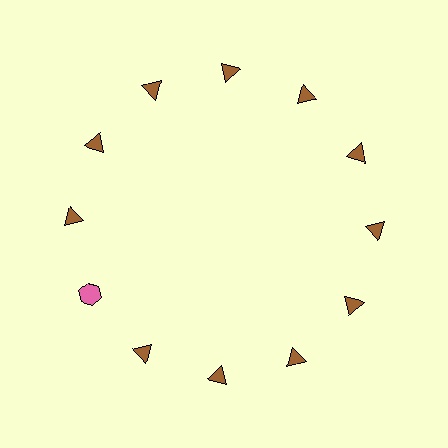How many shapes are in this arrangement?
There are 12 shapes arranged in a ring pattern.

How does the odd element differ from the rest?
It differs in both color (pink instead of brown) and shape (hexagon instead of triangle).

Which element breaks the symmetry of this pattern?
The pink hexagon at roughly the 8 o'clock position breaks the symmetry. All other shapes are brown triangles.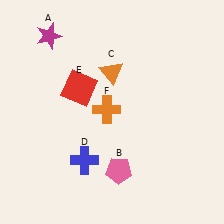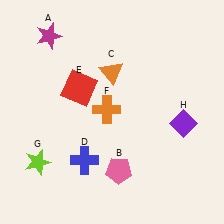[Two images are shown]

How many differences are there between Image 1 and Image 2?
There are 2 differences between the two images.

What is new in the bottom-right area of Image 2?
A purple diamond (H) was added in the bottom-right area of Image 2.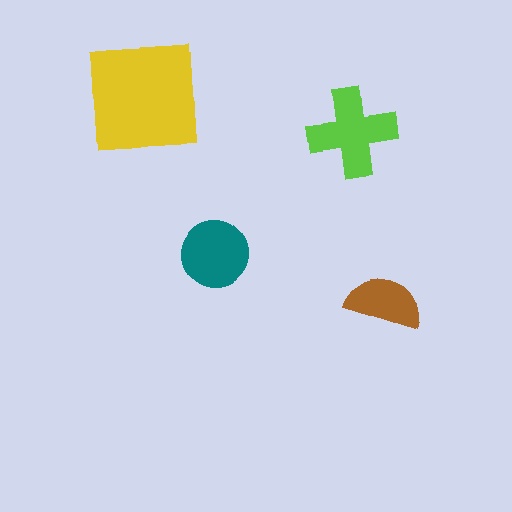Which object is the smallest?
The brown semicircle.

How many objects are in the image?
There are 4 objects in the image.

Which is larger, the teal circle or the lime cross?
The lime cross.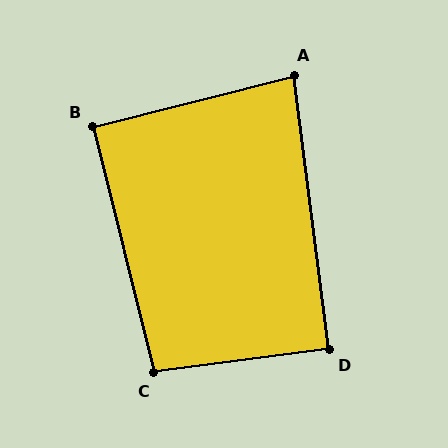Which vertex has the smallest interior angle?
A, at approximately 83 degrees.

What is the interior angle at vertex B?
Approximately 90 degrees (approximately right).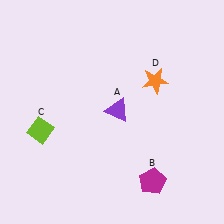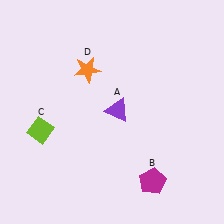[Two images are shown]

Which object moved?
The orange star (D) moved left.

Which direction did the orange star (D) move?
The orange star (D) moved left.